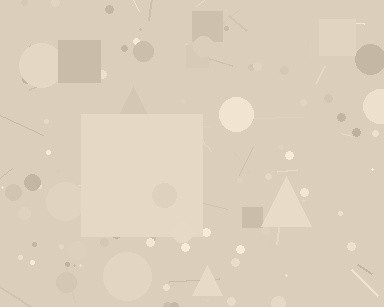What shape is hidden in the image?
A square is hidden in the image.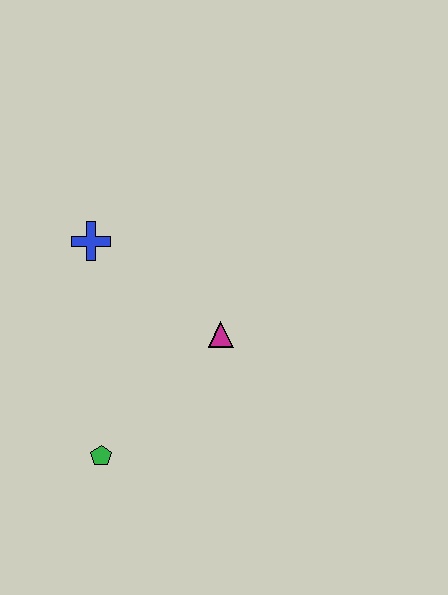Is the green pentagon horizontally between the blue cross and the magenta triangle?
Yes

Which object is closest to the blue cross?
The magenta triangle is closest to the blue cross.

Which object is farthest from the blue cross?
The green pentagon is farthest from the blue cross.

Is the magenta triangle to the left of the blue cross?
No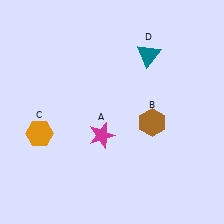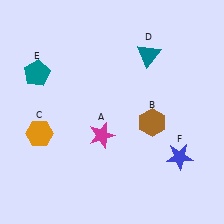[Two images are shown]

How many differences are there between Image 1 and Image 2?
There are 2 differences between the two images.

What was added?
A teal pentagon (E), a blue star (F) were added in Image 2.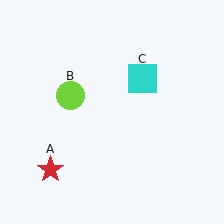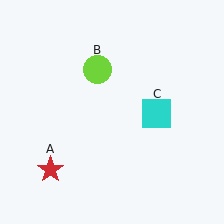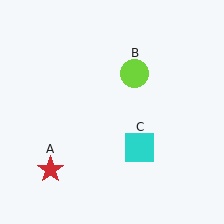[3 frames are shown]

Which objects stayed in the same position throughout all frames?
Red star (object A) remained stationary.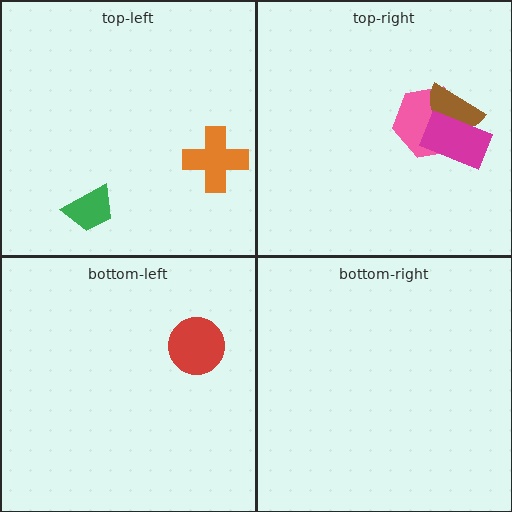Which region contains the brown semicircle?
The top-right region.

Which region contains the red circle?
The bottom-left region.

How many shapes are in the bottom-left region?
1.